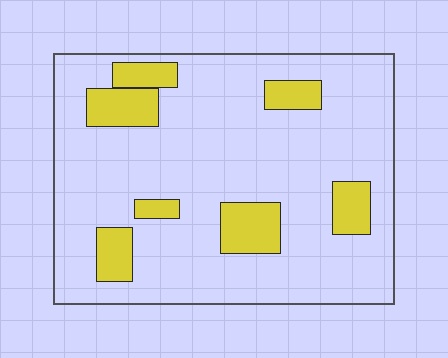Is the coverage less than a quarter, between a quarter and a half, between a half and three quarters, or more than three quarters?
Less than a quarter.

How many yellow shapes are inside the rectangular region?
7.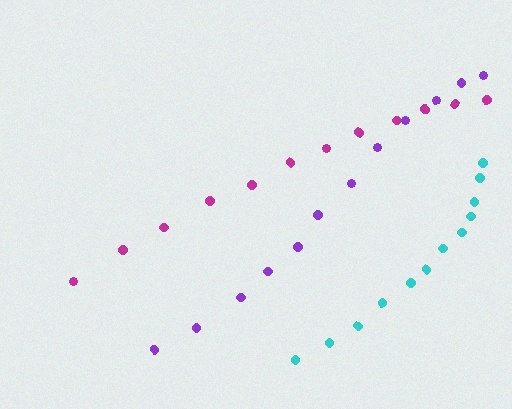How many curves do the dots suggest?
There are 3 distinct paths.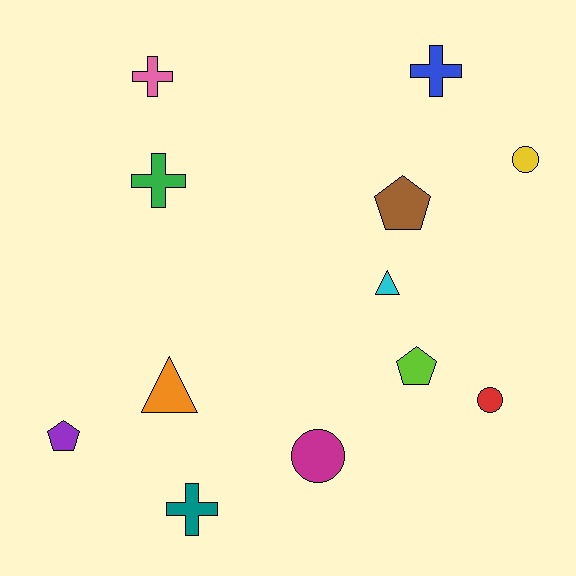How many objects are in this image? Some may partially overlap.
There are 12 objects.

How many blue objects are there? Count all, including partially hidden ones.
There is 1 blue object.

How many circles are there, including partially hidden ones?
There are 3 circles.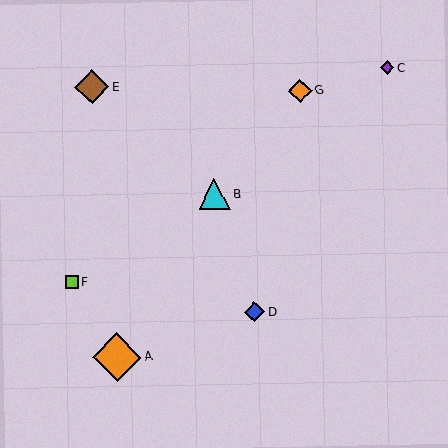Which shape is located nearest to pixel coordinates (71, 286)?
The lime square (labeled F) at (72, 282) is nearest to that location.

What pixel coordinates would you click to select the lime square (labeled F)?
Click at (72, 282) to select the lime square F.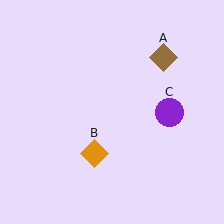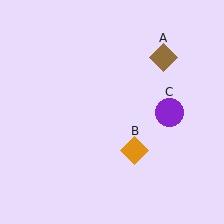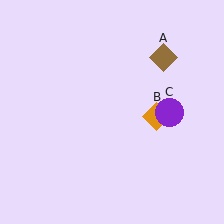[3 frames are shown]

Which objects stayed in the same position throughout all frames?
Brown diamond (object A) and purple circle (object C) remained stationary.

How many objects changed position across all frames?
1 object changed position: orange diamond (object B).